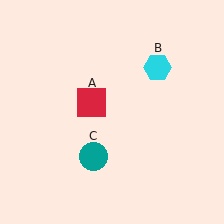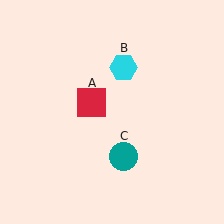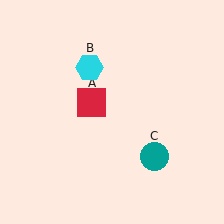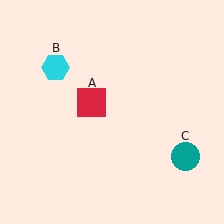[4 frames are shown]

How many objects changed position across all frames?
2 objects changed position: cyan hexagon (object B), teal circle (object C).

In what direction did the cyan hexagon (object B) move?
The cyan hexagon (object B) moved left.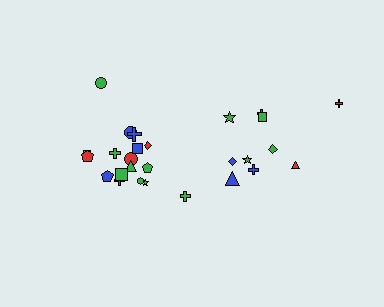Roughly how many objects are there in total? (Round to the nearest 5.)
Roughly 30 objects in total.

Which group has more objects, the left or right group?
The left group.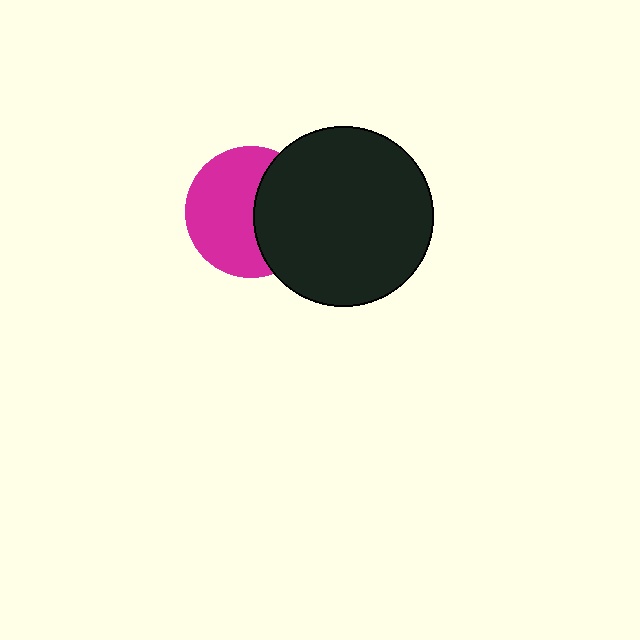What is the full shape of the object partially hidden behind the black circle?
The partially hidden object is a magenta circle.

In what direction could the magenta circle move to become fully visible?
The magenta circle could move left. That would shift it out from behind the black circle entirely.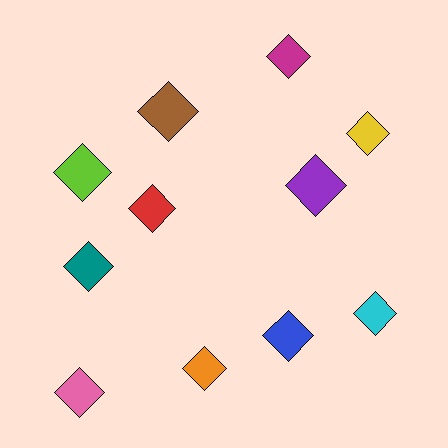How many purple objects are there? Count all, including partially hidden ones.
There is 1 purple object.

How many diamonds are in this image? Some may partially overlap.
There are 11 diamonds.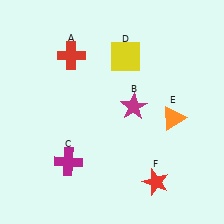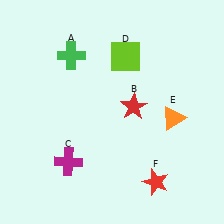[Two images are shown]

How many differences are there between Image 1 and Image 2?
There are 3 differences between the two images.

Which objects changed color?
A changed from red to green. B changed from magenta to red. D changed from yellow to lime.